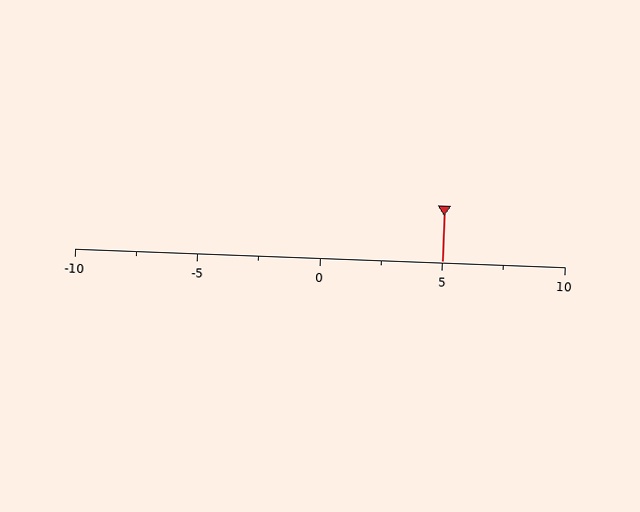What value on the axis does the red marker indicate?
The marker indicates approximately 5.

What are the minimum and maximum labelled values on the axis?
The axis runs from -10 to 10.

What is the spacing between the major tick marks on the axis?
The major ticks are spaced 5 apart.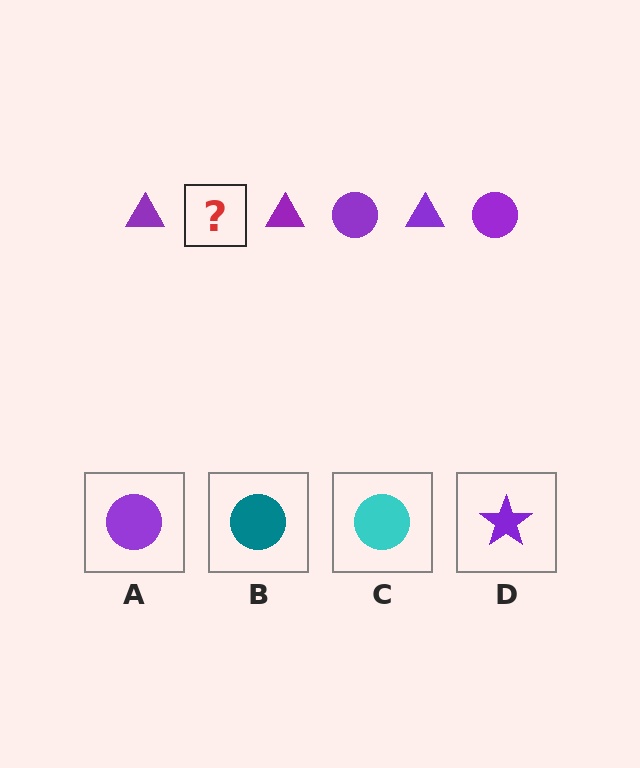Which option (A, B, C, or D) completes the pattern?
A.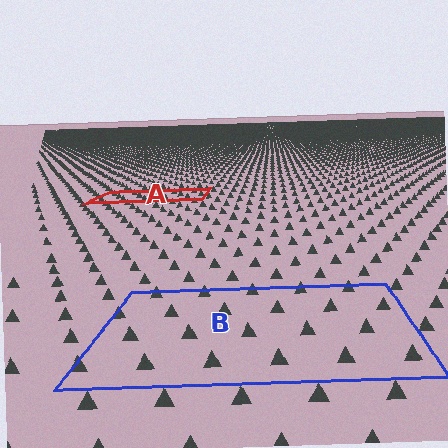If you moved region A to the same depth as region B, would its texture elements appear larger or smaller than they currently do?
They would appear larger. At a closer depth, the same texture elements are projected at a bigger on-screen size.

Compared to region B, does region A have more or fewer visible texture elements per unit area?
Region A has more texture elements per unit area — they are packed more densely because it is farther away.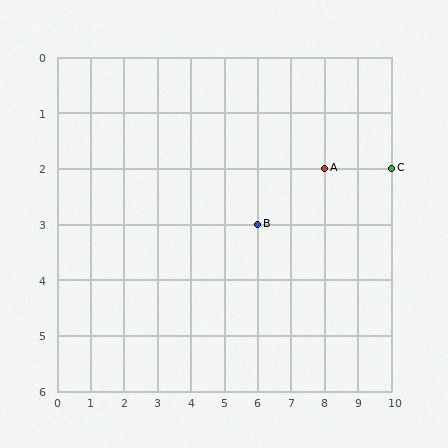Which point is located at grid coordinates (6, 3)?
Point B is at (6, 3).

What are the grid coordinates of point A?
Point A is at grid coordinates (8, 2).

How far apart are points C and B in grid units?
Points C and B are 4 columns and 1 row apart (about 4.1 grid units diagonally).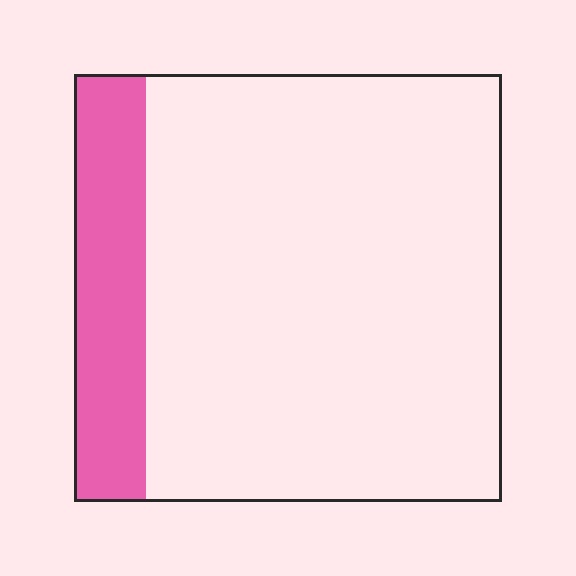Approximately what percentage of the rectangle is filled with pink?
Approximately 15%.